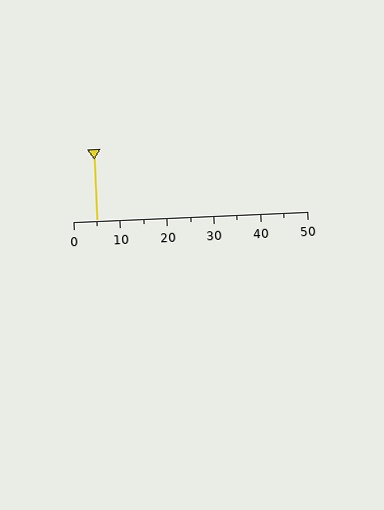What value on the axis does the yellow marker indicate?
The marker indicates approximately 5.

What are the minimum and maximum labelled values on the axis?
The axis runs from 0 to 50.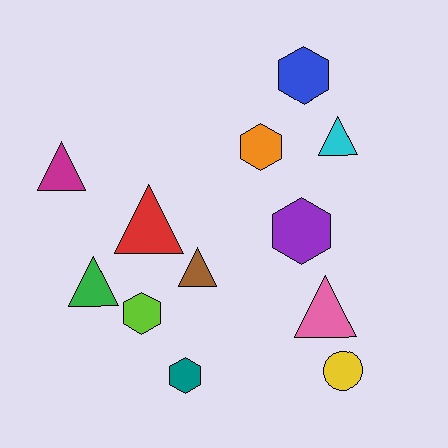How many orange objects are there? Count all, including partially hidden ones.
There is 1 orange object.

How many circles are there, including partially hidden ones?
There is 1 circle.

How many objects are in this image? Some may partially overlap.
There are 12 objects.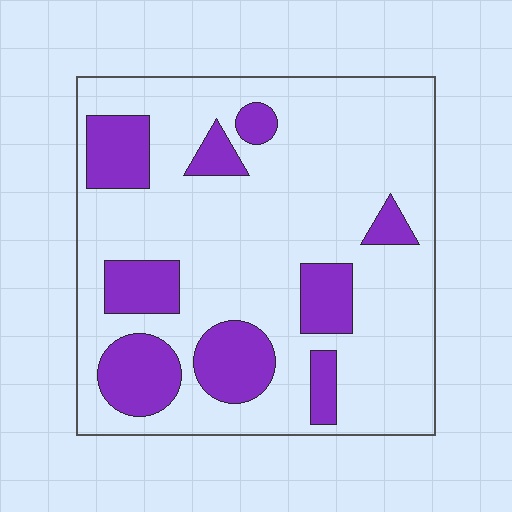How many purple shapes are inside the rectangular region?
9.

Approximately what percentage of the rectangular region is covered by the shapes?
Approximately 25%.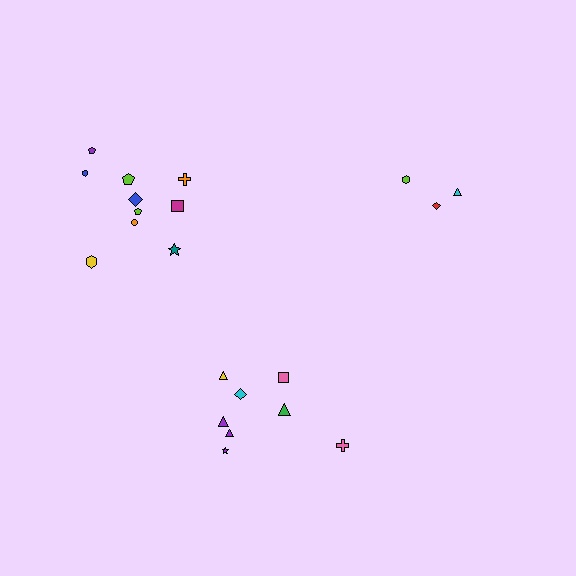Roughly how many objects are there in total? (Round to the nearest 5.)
Roughly 20 objects in total.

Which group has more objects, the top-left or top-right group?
The top-left group.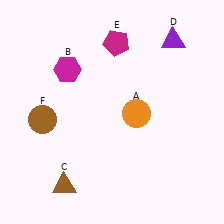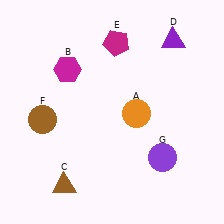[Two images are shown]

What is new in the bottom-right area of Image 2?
A purple circle (G) was added in the bottom-right area of Image 2.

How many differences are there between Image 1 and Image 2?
There is 1 difference between the two images.